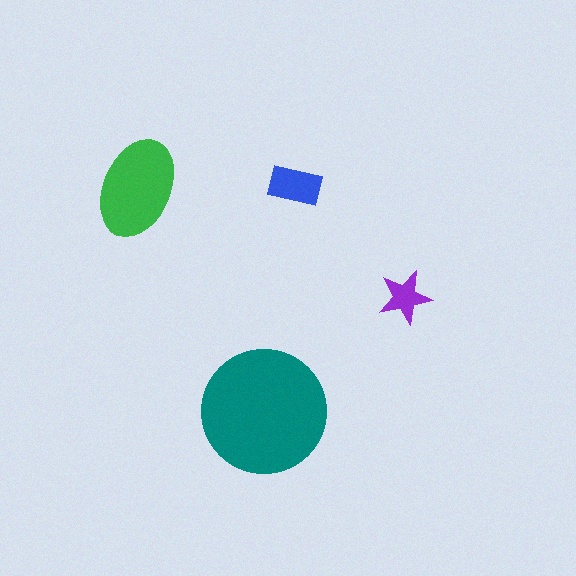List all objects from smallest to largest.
The purple star, the blue rectangle, the green ellipse, the teal circle.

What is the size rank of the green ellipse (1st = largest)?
2nd.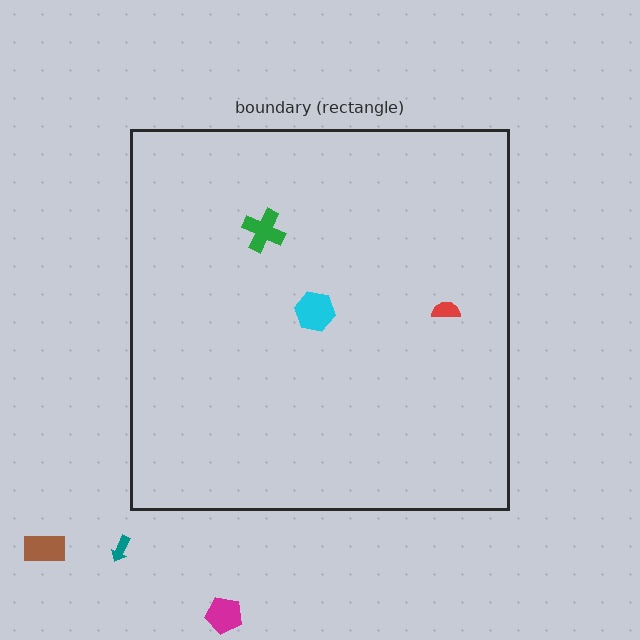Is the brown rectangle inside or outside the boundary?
Outside.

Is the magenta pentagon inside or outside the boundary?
Outside.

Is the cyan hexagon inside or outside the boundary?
Inside.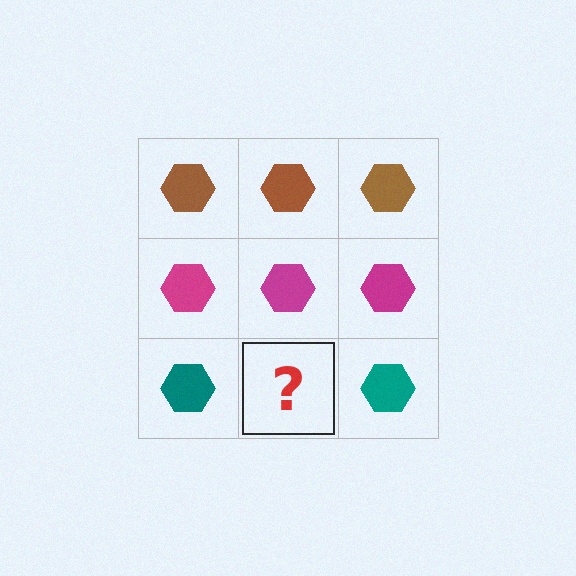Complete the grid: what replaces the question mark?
The question mark should be replaced with a teal hexagon.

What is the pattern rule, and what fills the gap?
The rule is that each row has a consistent color. The gap should be filled with a teal hexagon.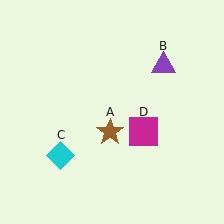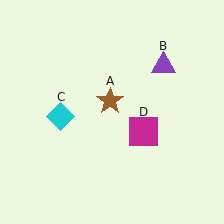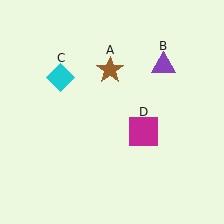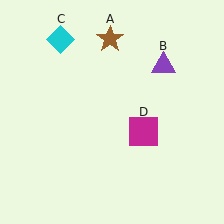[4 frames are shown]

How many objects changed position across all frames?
2 objects changed position: brown star (object A), cyan diamond (object C).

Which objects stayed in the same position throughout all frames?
Purple triangle (object B) and magenta square (object D) remained stationary.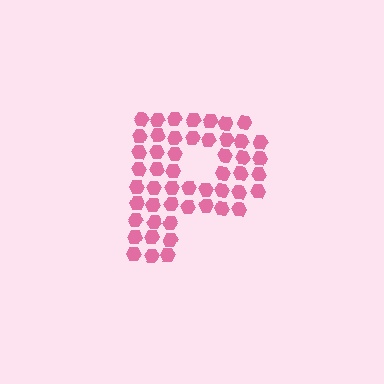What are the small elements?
The small elements are hexagons.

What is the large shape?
The large shape is the letter P.